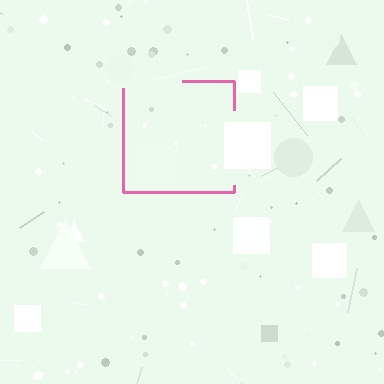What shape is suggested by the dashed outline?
The dashed outline suggests a square.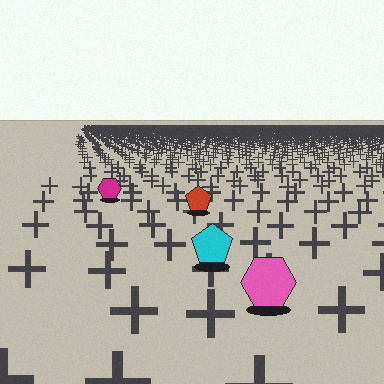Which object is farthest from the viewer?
The magenta hexagon is farthest from the viewer. It appears smaller and the ground texture around it is denser.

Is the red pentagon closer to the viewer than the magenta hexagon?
Yes. The red pentagon is closer — you can tell from the texture gradient: the ground texture is coarser near it.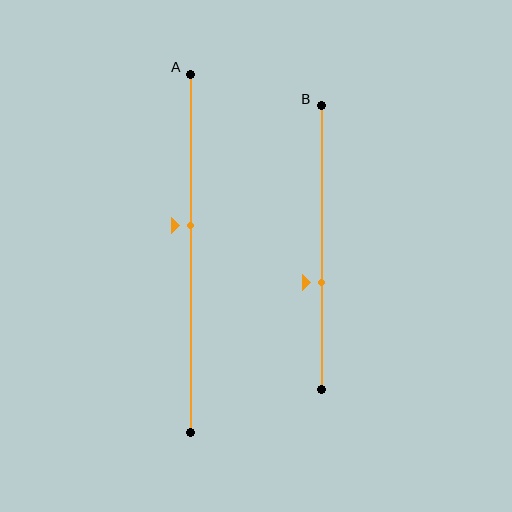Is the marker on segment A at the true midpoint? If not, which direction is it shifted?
No, the marker on segment A is shifted upward by about 8% of the segment length.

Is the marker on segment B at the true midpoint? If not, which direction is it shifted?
No, the marker on segment B is shifted downward by about 12% of the segment length.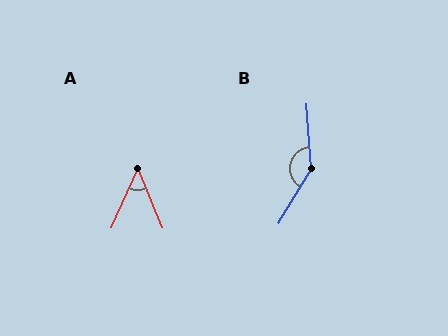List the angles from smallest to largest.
A (46°), B (144°).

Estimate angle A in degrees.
Approximately 46 degrees.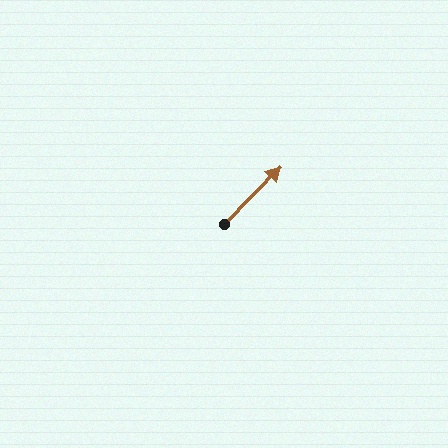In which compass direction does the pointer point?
Northeast.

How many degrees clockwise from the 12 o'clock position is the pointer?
Approximately 45 degrees.